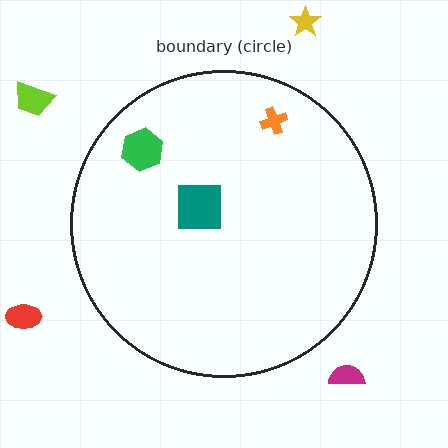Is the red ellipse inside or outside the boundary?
Outside.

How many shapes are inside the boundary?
3 inside, 4 outside.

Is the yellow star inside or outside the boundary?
Outside.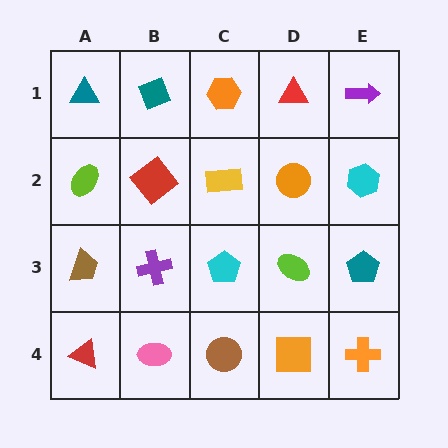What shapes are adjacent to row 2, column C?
An orange hexagon (row 1, column C), a cyan pentagon (row 3, column C), a red diamond (row 2, column B), an orange circle (row 2, column D).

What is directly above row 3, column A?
A lime ellipse.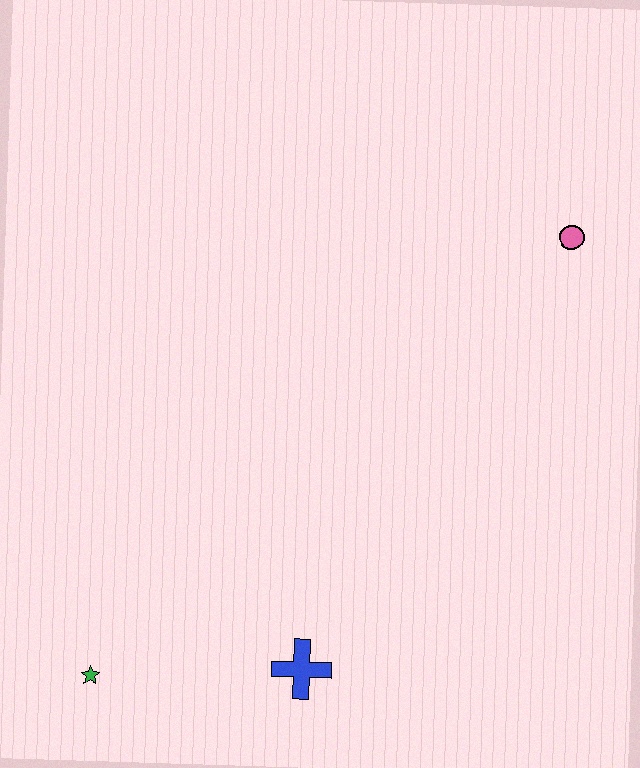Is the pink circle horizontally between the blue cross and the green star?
No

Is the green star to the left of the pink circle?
Yes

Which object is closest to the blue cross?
The green star is closest to the blue cross.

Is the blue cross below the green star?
No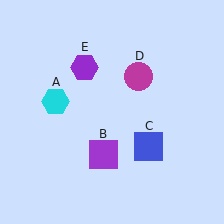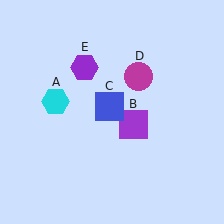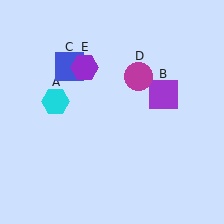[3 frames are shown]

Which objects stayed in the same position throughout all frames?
Cyan hexagon (object A) and magenta circle (object D) and purple hexagon (object E) remained stationary.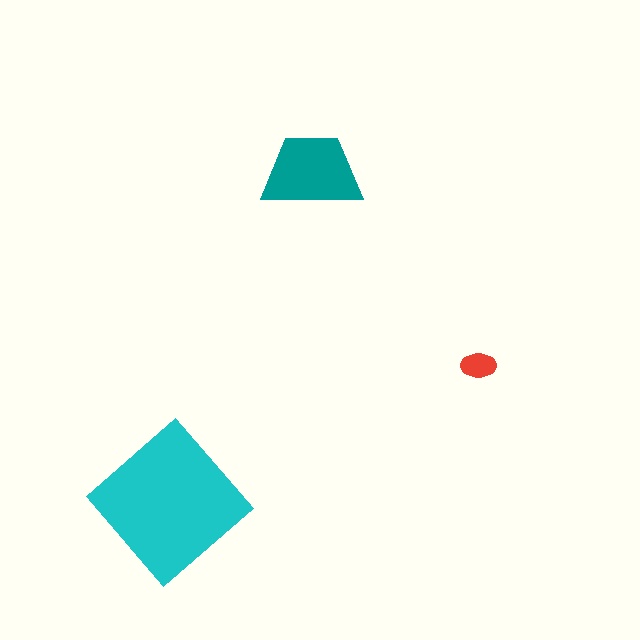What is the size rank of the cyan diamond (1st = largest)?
1st.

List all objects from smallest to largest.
The red ellipse, the teal trapezoid, the cyan diamond.